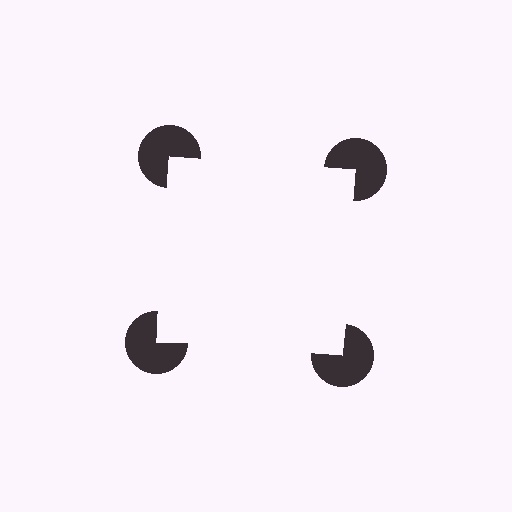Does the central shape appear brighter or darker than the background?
It typically appears slightly brighter than the background, even though no actual brightness change is drawn.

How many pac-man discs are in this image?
There are 4 — one at each vertex of the illusory square.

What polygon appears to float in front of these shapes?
An illusory square — its edges are inferred from the aligned wedge cuts in the pac-man discs, not physically drawn.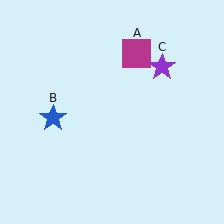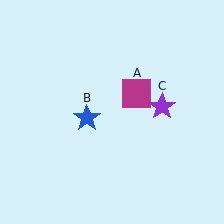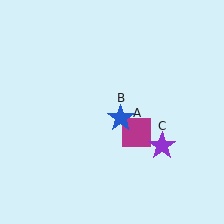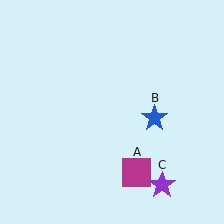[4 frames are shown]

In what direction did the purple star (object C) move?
The purple star (object C) moved down.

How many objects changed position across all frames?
3 objects changed position: magenta square (object A), blue star (object B), purple star (object C).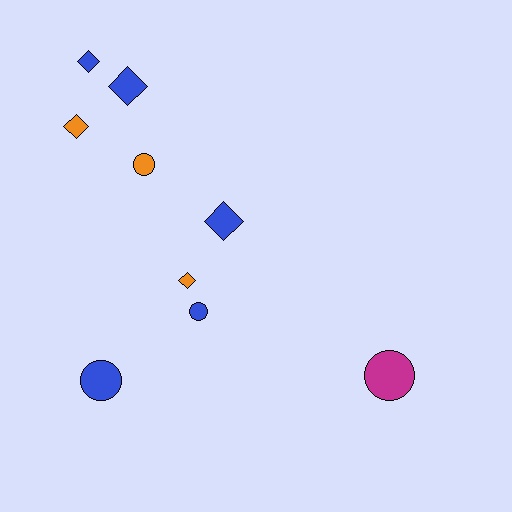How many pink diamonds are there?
There are no pink diamonds.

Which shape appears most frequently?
Diamond, with 5 objects.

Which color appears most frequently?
Blue, with 5 objects.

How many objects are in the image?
There are 9 objects.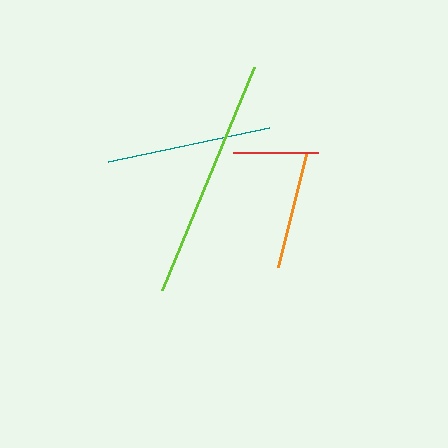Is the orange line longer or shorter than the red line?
The orange line is longer than the red line.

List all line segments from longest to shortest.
From longest to shortest: lime, teal, orange, red.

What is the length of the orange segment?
The orange segment is approximately 117 pixels long.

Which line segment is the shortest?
The red line is the shortest at approximately 85 pixels.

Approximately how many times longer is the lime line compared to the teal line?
The lime line is approximately 1.5 times the length of the teal line.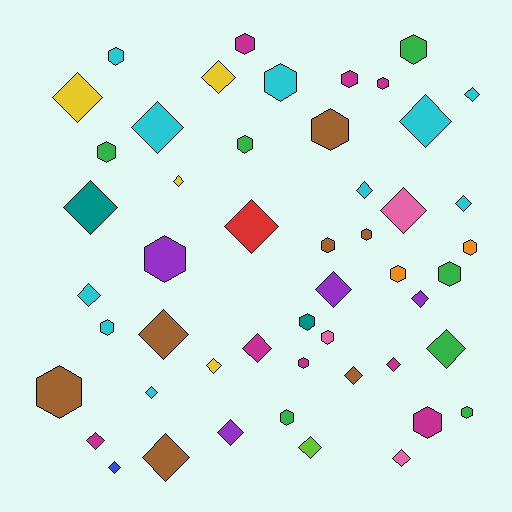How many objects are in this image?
There are 50 objects.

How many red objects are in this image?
There is 1 red object.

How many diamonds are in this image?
There are 27 diamonds.